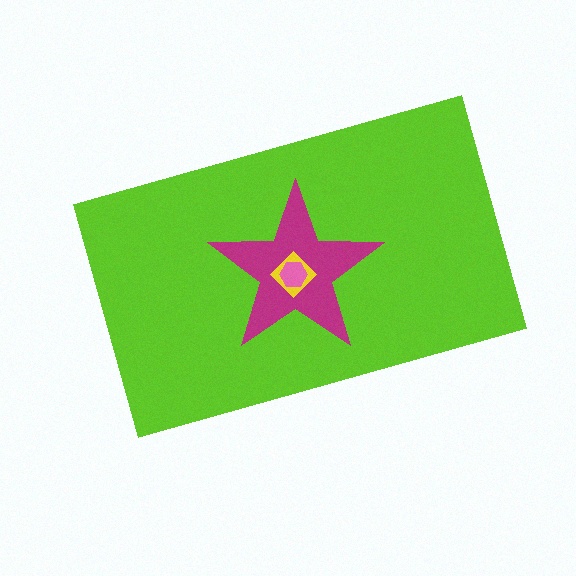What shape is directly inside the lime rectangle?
The magenta star.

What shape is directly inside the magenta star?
The yellow diamond.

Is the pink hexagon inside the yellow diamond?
Yes.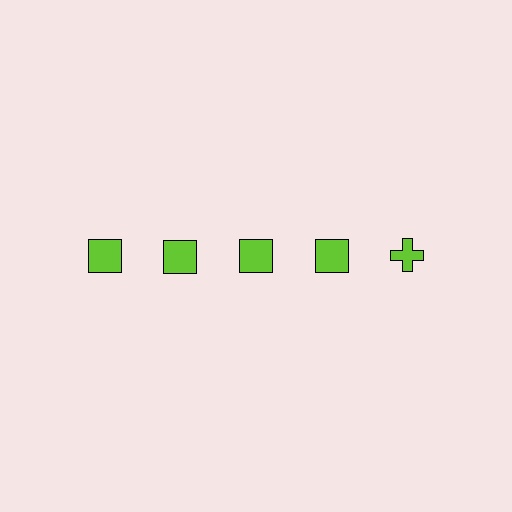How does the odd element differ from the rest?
It has a different shape: cross instead of square.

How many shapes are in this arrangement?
There are 5 shapes arranged in a grid pattern.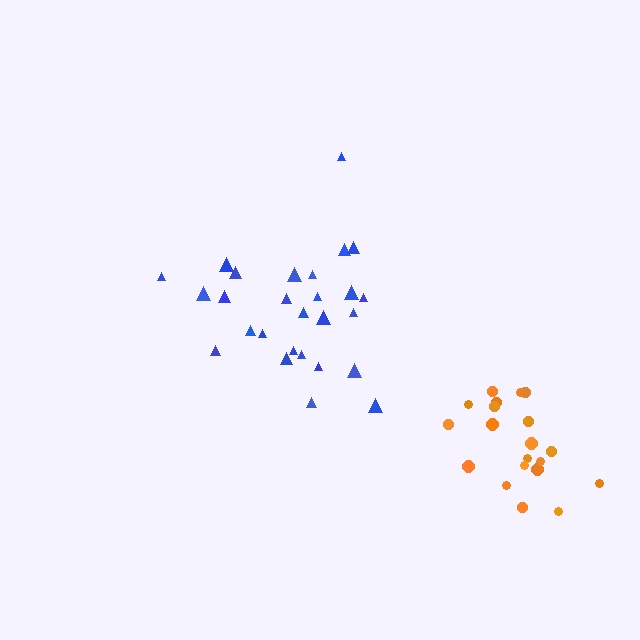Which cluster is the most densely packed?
Orange.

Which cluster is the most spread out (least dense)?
Blue.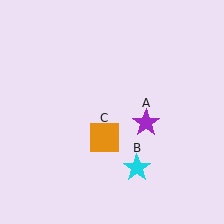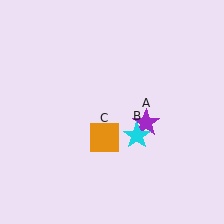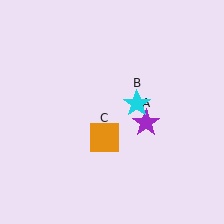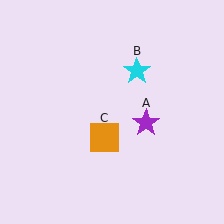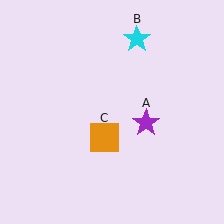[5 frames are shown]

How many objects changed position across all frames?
1 object changed position: cyan star (object B).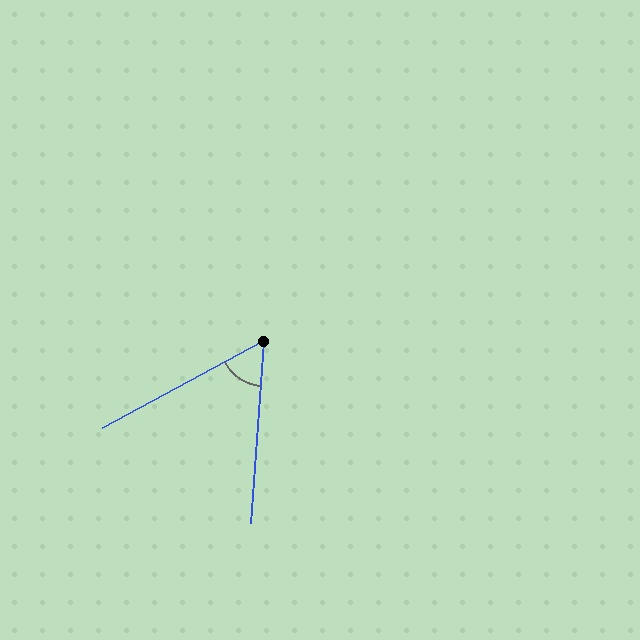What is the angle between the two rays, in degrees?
Approximately 58 degrees.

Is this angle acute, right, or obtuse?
It is acute.